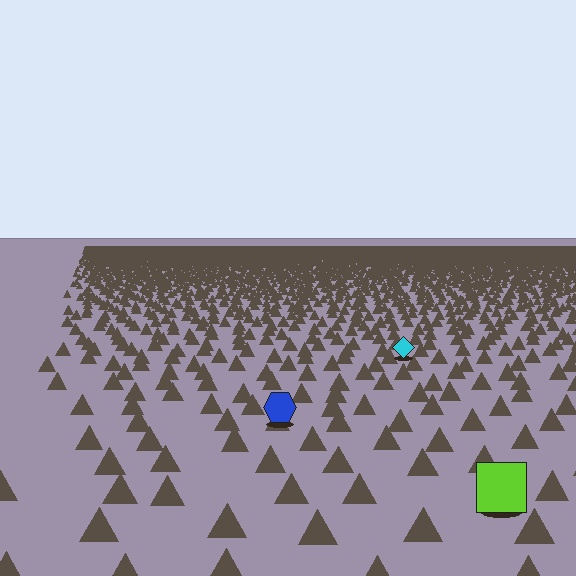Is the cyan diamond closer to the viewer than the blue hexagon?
No. The blue hexagon is closer — you can tell from the texture gradient: the ground texture is coarser near it.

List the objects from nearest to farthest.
From nearest to farthest: the lime square, the blue hexagon, the cyan diamond.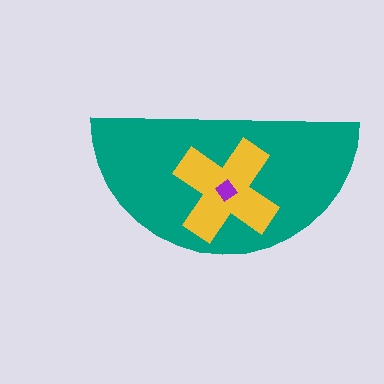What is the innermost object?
The purple diamond.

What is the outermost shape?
The teal semicircle.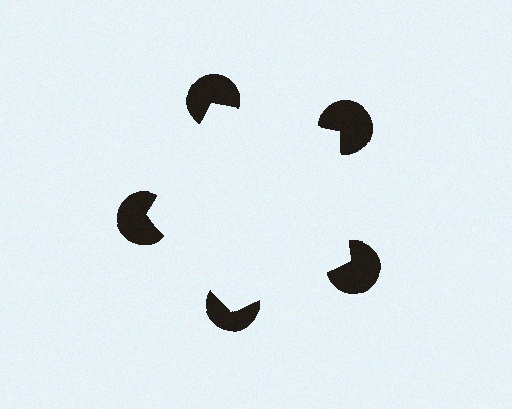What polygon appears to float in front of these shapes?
An illusory pentagon — its edges are inferred from the aligned wedge cuts in the pac-man discs, not physically drawn.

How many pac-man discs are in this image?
There are 5 — one at each vertex of the illusory pentagon.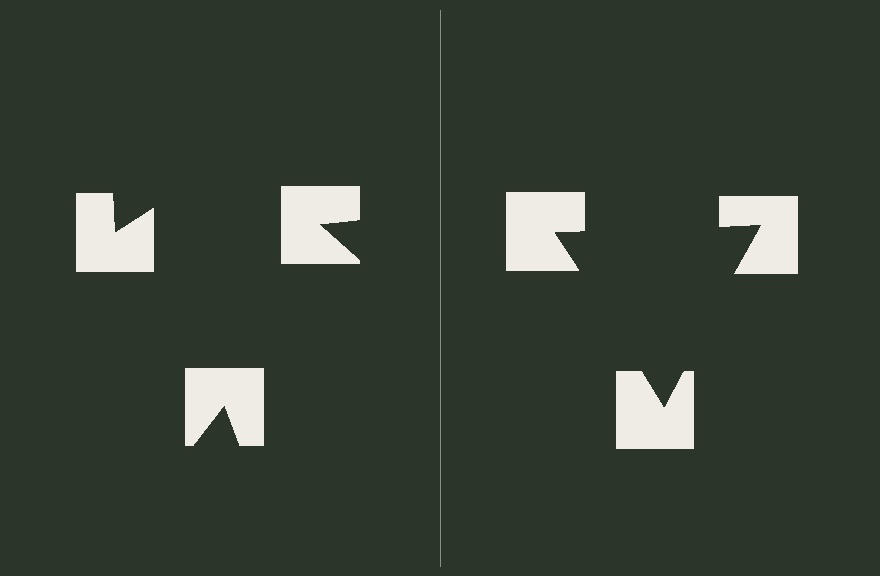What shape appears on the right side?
An illusory triangle.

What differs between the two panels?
The notched squares are positioned identically on both sides; only the wedge orientations differ. On the right they align to a triangle; on the left they are misaligned.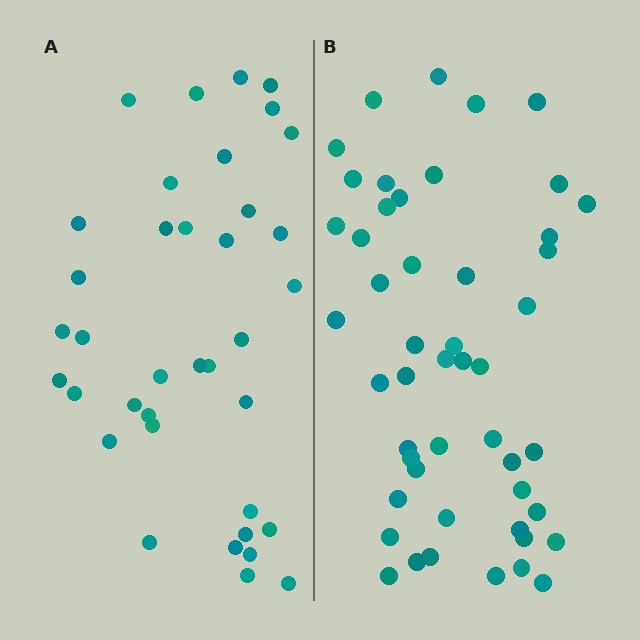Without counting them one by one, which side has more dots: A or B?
Region B (the right region) has more dots.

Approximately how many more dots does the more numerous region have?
Region B has roughly 12 or so more dots than region A.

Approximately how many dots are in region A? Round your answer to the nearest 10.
About 40 dots. (The exact count is 37, which rounds to 40.)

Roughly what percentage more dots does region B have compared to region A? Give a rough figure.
About 30% more.